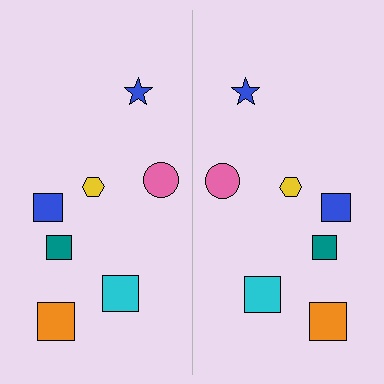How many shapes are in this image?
There are 14 shapes in this image.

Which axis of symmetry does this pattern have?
The pattern has a vertical axis of symmetry running through the center of the image.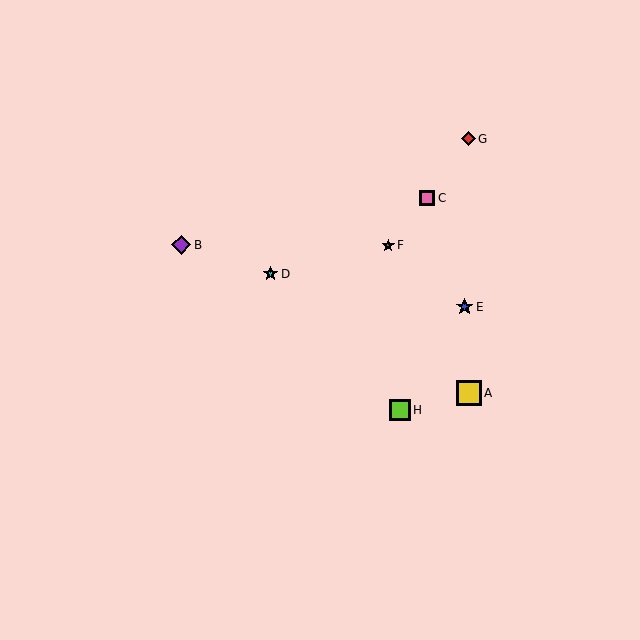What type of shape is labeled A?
Shape A is a yellow square.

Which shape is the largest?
The yellow square (labeled A) is the largest.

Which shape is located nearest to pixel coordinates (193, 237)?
The purple diamond (labeled B) at (181, 245) is nearest to that location.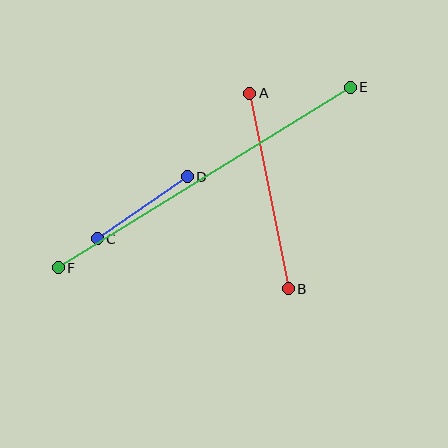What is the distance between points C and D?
The distance is approximately 109 pixels.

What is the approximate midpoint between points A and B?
The midpoint is at approximately (269, 191) pixels.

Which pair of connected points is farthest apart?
Points E and F are farthest apart.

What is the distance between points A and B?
The distance is approximately 199 pixels.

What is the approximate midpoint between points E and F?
The midpoint is at approximately (204, 177) pixels.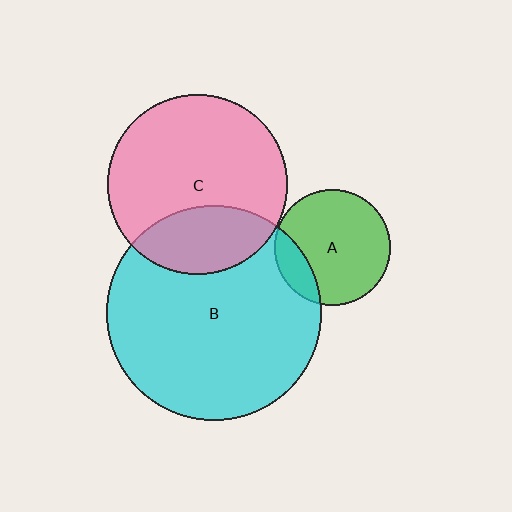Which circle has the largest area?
Circle B (cyan).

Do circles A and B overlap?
Yes.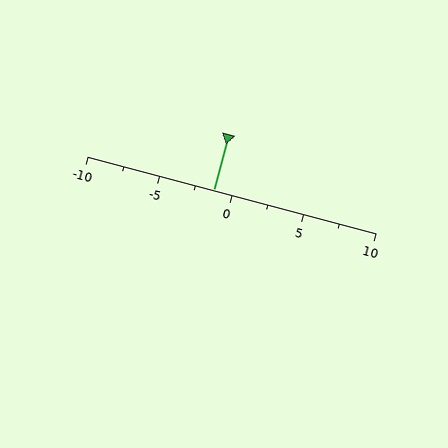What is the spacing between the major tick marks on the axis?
The major ticks are spaced 5 apart.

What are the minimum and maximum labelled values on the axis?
The axis runs from -10 to 10.